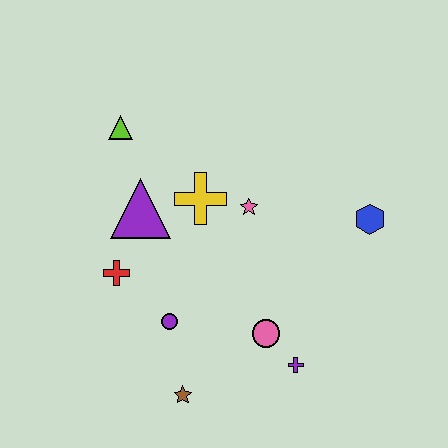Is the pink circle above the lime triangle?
No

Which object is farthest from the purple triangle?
The blue hexagon is farthest from the purple triangle.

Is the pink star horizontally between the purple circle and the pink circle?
Yes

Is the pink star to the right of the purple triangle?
Yes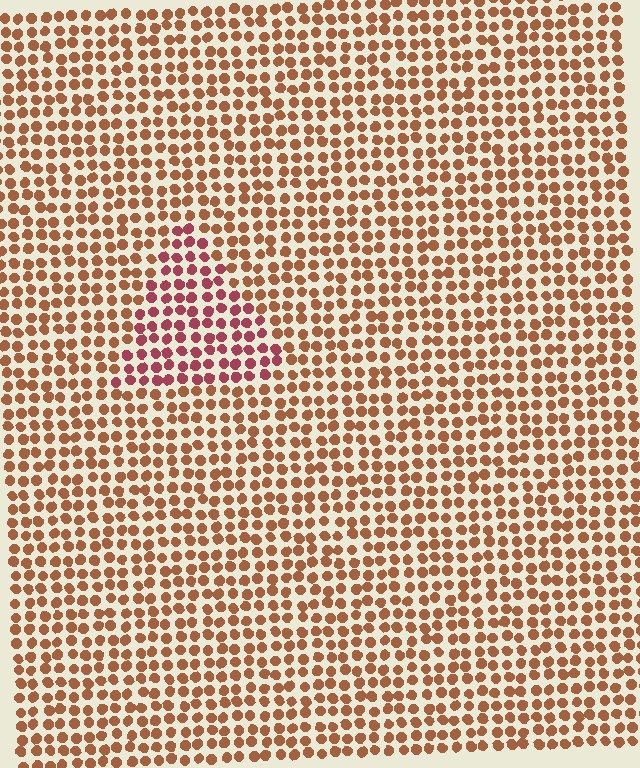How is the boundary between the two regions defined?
The boundary is defined purely by a slight shift in hue (about 35 degrees). Spacing, size, and orientation are identical on both sides.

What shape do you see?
I see a triangle.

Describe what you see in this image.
The image is filled with small brown elements in a uniform arrangement. A triangle-shaped region is visible where the elements are tinted to a slightly different hue, forming a subtle color boundary.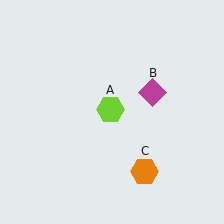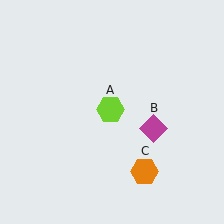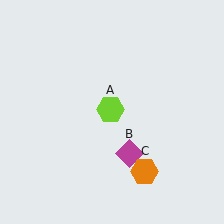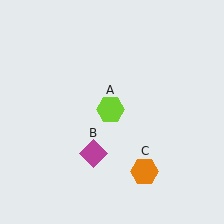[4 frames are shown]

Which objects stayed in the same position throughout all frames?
Lime hexagon (object A) and orange hexagon (object C) remained stationary.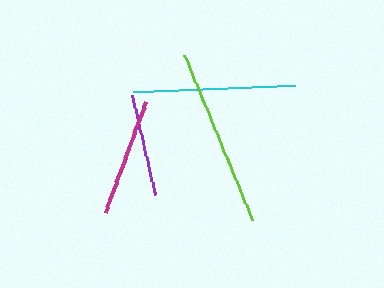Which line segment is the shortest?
The purple line is the shortest at approximately 102 pixels.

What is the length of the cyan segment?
The cyan segment is approximately 162 pixels long.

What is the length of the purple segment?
The purple segment is approximately 102 pixels long.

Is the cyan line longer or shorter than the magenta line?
The cyan line is longer than the magenta line.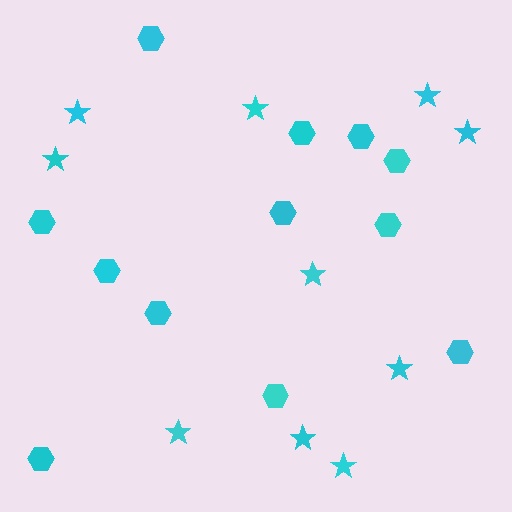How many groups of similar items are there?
There are 2 groups: one group of stars (10) and one group of hexagons (12).